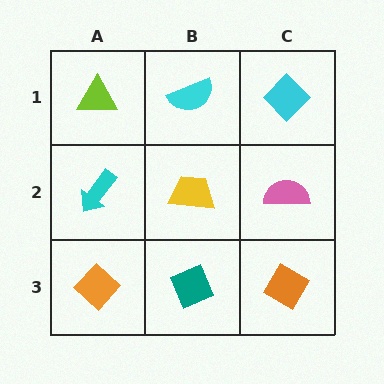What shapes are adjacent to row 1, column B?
A yellow trapezoid (row 2, column B), a lime triangle (row 1, column A), a cyan diamond (row 1, column C).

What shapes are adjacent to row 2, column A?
A lime triangle (row 1, column A), an orange diamond (row 3, column A), a yellow trapezoid (row 2, column B).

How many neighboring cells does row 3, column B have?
3.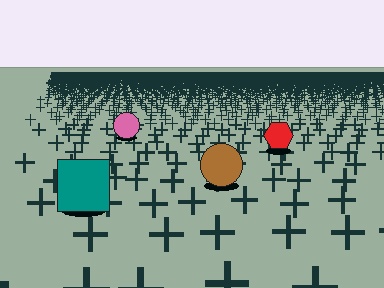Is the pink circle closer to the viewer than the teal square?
No. The teal square is closer — you can tell from the texture gradient: the ground texture is coarser near it.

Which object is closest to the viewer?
The teal square is closest. The texture marks near it are larger and more spread out.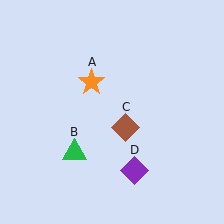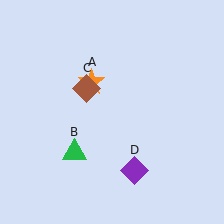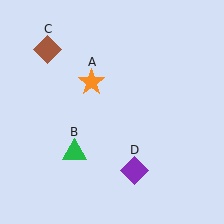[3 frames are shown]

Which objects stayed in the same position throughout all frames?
Orange star (object A) and green triangle (object B) and purple diamond (object D) remained stationary.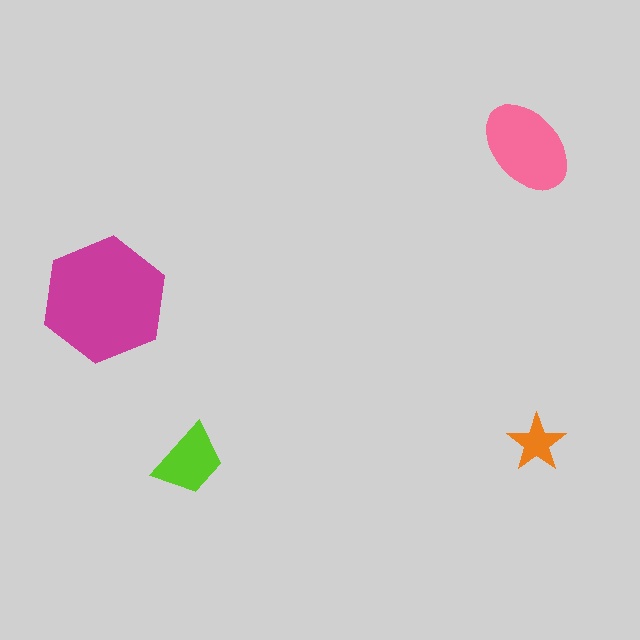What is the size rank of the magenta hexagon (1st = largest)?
1st.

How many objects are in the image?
There are 4 objects in the image.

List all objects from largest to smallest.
The magenta hexagon, the pink ellipse, the lime trapezoid, the orange star.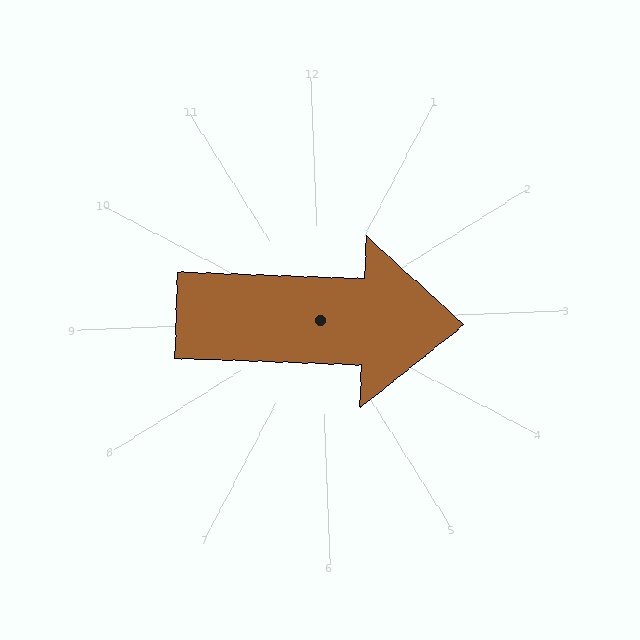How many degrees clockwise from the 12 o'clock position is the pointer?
Approximately 94 degrees.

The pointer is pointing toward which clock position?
Roughly 3 o'clock.